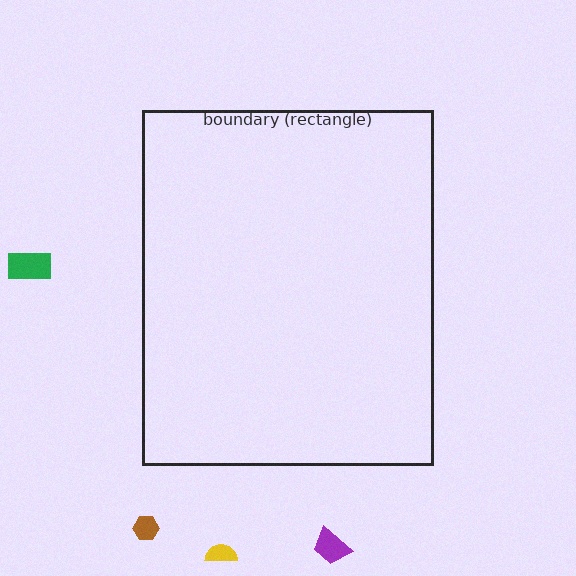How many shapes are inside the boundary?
0 inside, 4 outside.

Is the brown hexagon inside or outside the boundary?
Outside.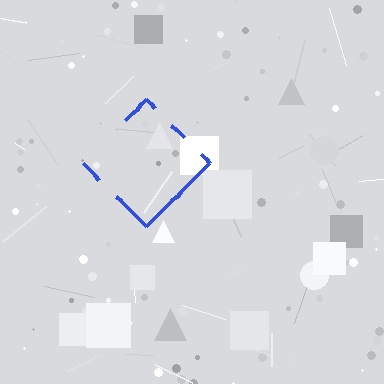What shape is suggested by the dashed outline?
The dashed outline suggests a diamond.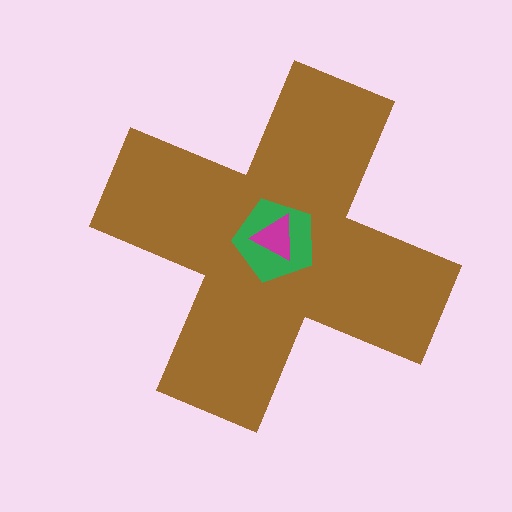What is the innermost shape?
The magenta triangle.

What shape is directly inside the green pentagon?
The magenta triangle.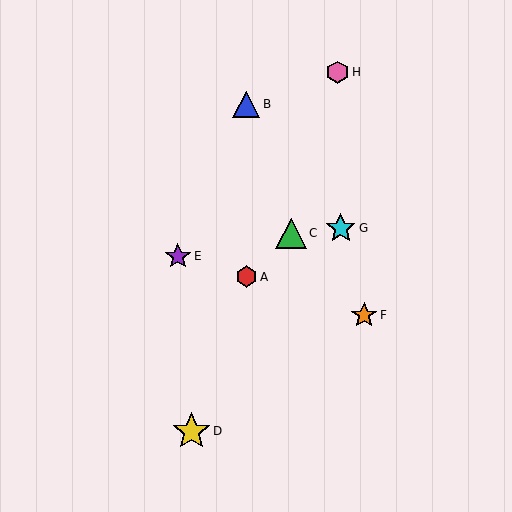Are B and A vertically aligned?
Yes, both are at x≈246.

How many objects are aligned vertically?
2 objects (A, B) are aligned vertically.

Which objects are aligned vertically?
Objects A, B are aligned vertically.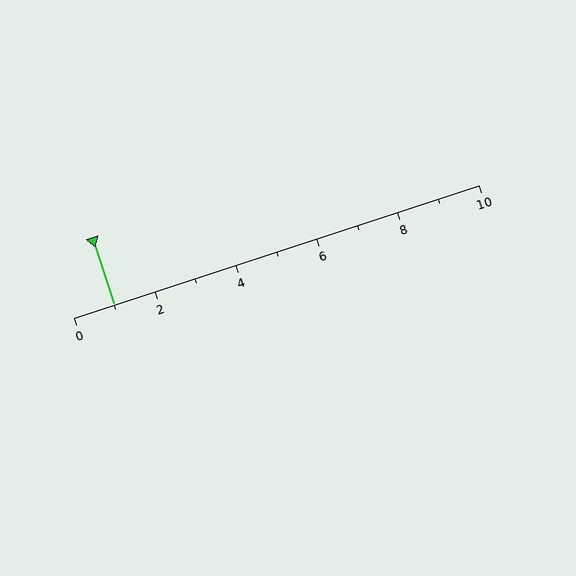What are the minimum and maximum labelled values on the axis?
The axis runs from 0 to 10.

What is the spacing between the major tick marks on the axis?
The major ticks are spaced 2 apart.